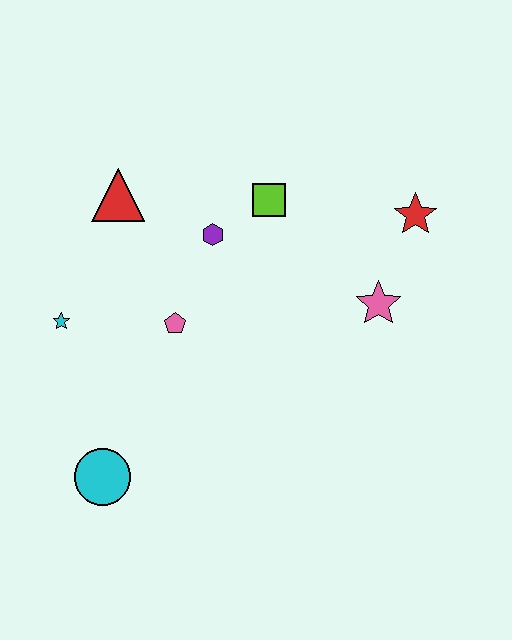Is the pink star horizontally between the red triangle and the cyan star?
No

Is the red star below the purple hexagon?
No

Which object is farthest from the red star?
The cyan circle is farthest from the red star.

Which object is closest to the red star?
The pink star is closest to the red star.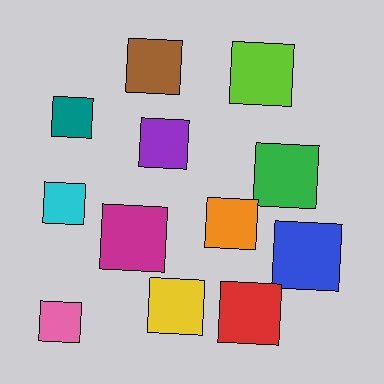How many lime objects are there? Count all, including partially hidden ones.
There is 1 lime object.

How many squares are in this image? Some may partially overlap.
There are 12 squares.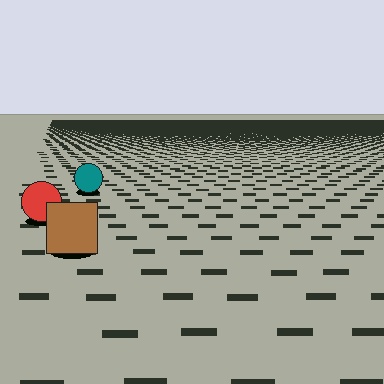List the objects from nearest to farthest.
From nearest to farthest: the brown square, the red circle, the teal circle.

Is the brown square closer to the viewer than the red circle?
Yes. The brown square is closer — you can tell from the texture gradient: the ground texture is coarser near it.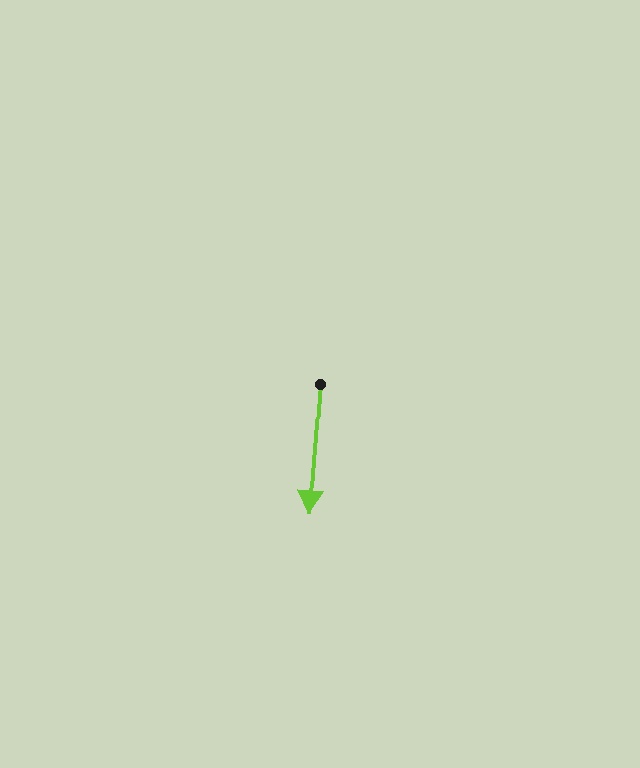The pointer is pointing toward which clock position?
Roughly 6 o'clock.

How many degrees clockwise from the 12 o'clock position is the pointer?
Approximately 184 degrees.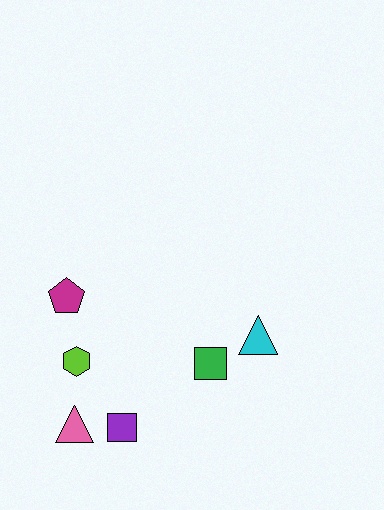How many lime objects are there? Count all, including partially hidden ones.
There is 1 lime object.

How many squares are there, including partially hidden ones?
There are 2 squares.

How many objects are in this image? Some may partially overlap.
There are 6 objects.